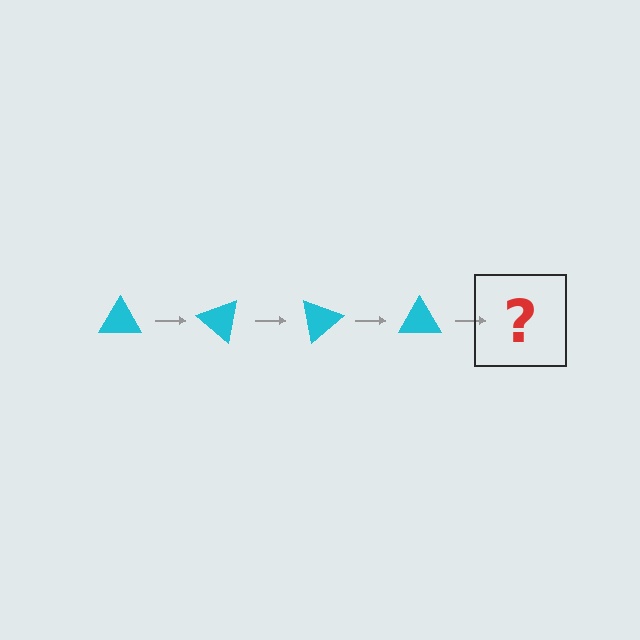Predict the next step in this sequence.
The next step is a cyan triangle rotated 160 degrees.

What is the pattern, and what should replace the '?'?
The pattern is that the triangle rotates 40 degrees each step. The '?' should be a cyan triangle rotated 160 degrees.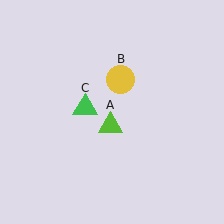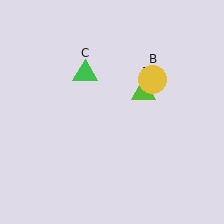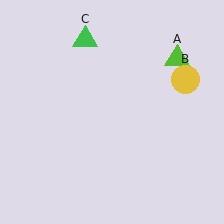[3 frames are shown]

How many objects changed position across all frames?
3 objects changed position: lime triangle (object A), yellow circle (object B), green triangle (object C).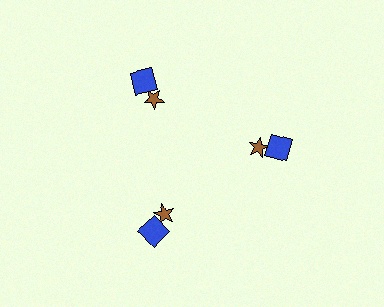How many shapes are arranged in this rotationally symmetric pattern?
There are 6 shapes, arranged in 3 groups of 2.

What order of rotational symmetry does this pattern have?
This pattern has 3-fold rotational symmetry.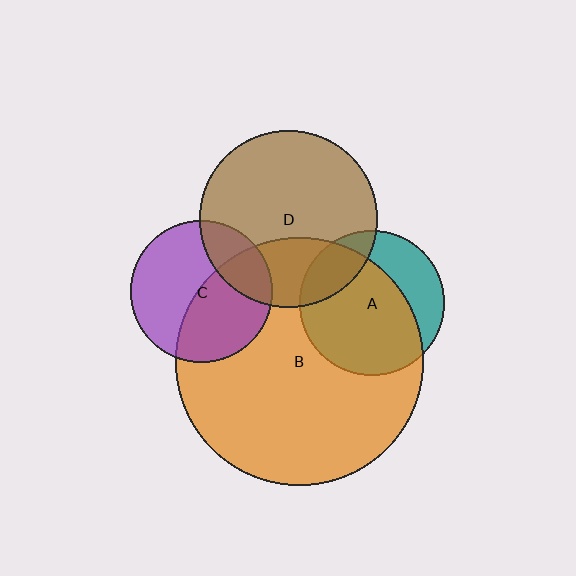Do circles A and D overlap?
Yes.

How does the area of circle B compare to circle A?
Approximately 2.9 times.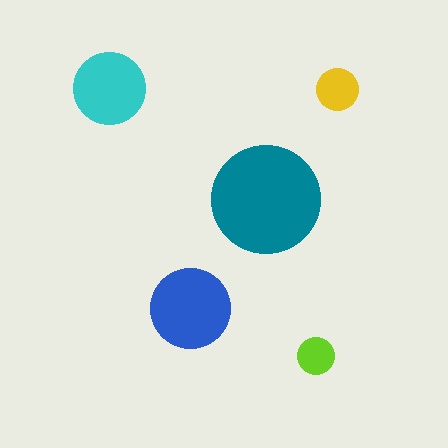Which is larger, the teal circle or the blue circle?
The teal one.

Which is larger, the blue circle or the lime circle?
The blue one.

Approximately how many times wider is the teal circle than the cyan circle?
About 1.5 times wider.